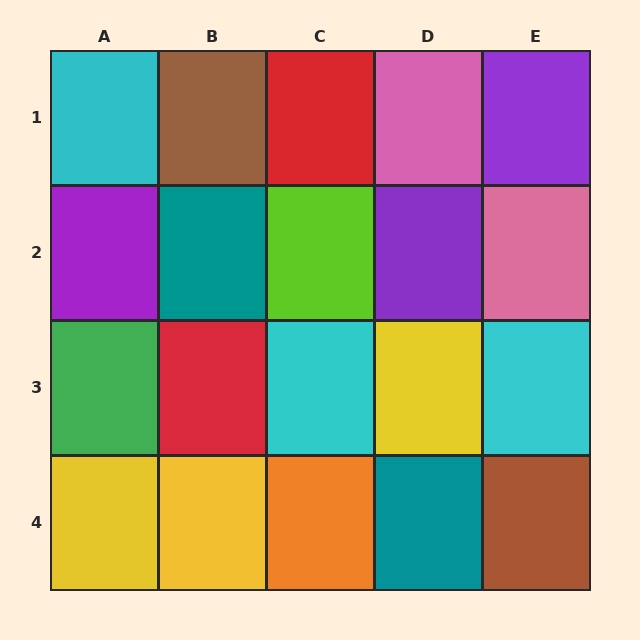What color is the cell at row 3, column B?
Red.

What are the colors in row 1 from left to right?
Cyan, brown, red, pink, purple.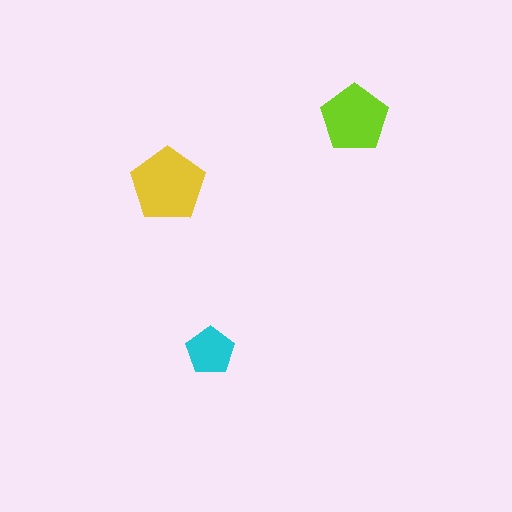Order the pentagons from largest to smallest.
the yellow one, the lime one, the cyan one.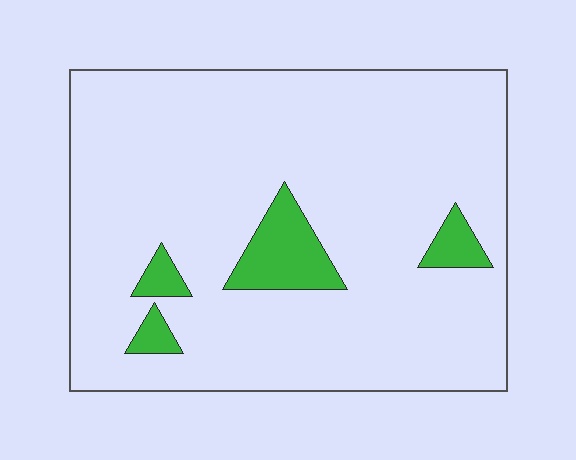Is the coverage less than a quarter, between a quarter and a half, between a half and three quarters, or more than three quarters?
Less than a quarter.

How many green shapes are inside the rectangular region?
4.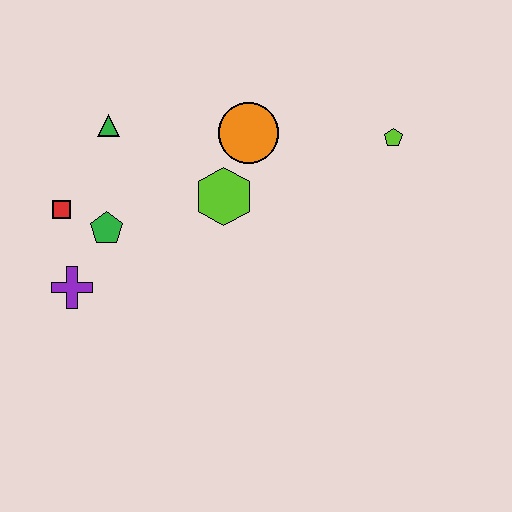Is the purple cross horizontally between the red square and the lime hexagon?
Yes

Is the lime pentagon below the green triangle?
Yes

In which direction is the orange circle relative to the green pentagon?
The orange circle is to the right of the green pentagon.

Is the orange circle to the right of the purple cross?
Yes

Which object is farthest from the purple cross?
The lime pentagon is farthest from the purple cross.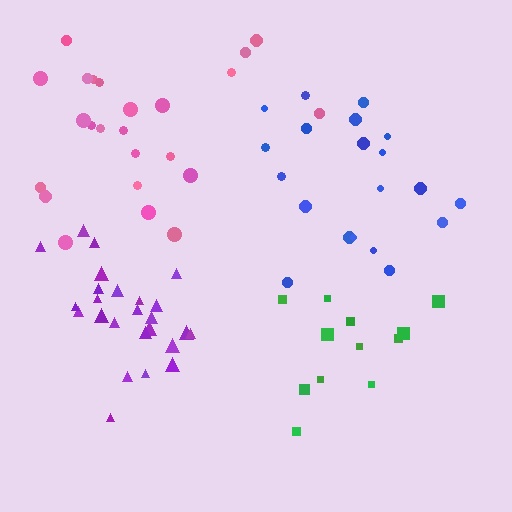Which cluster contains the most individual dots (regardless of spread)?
Purple (25).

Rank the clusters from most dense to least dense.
purple, pink, blue, green.